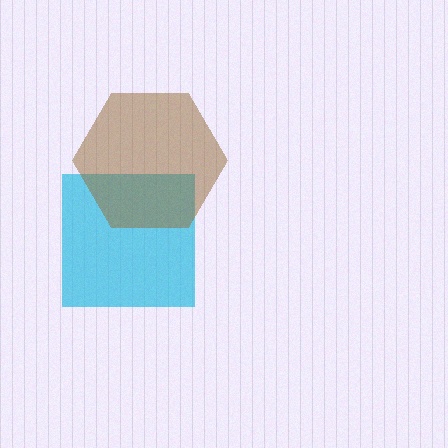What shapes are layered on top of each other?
The layered shapes are: a cyan square, a brown hexagon.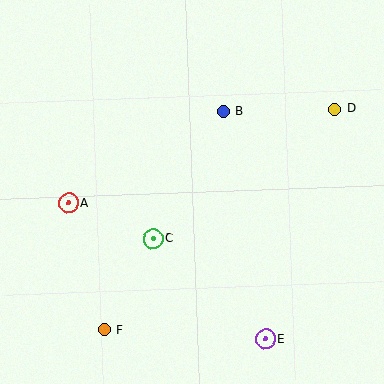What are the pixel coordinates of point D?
Point D is at (335, 109).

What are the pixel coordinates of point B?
Point B is at (224, 112).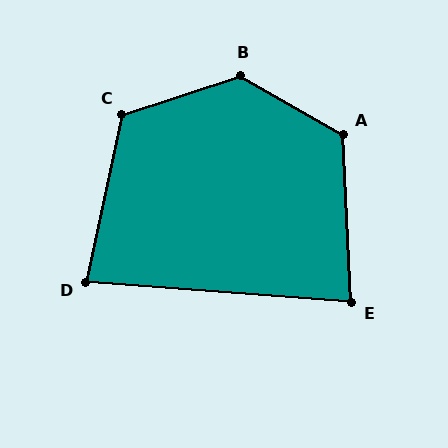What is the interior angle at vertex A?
Approximately 122 degrees (obtuse).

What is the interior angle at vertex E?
Approximately 83 degrees (acute).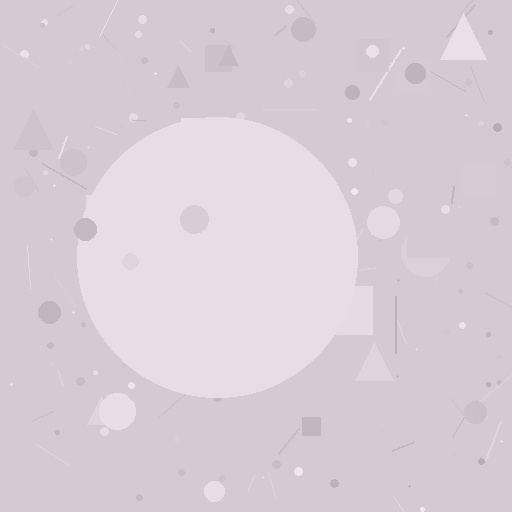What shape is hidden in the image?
A circle is hidden in the image.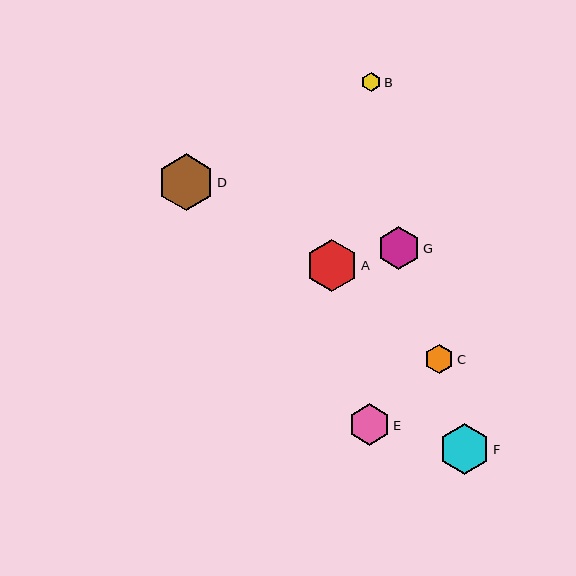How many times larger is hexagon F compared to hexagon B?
Hexagon F is approximately 2.5 times the size of hexagon B.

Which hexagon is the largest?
Hexagon D is the largest with a size of approximately 57 pixels.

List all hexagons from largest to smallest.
From largest to smallest: D, A, F, G, E, C, B.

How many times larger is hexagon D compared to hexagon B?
Hexagon D is approximately 2.8 times the size of hexagon B.